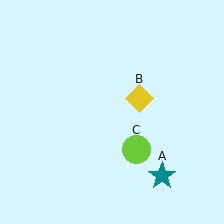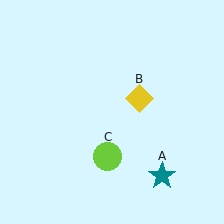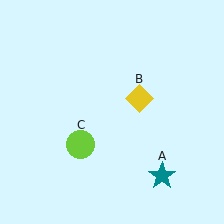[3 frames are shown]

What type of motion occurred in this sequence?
The lime circle (object C) rotated clockwise around the center of the scene.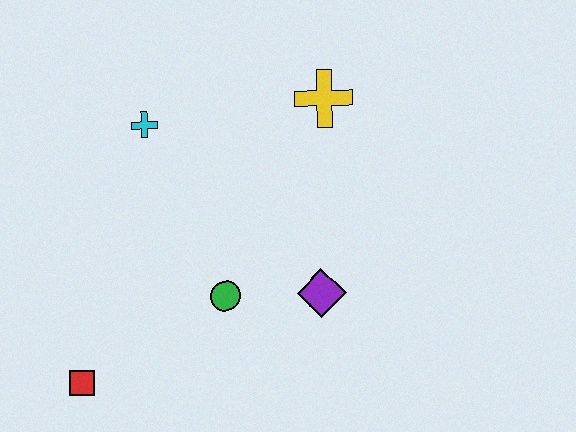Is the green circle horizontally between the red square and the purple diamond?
Yes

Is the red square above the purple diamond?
No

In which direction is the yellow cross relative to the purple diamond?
The yellow cross is above the purple diamond.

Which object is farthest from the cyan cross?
The red square is farthest from the cyan cross.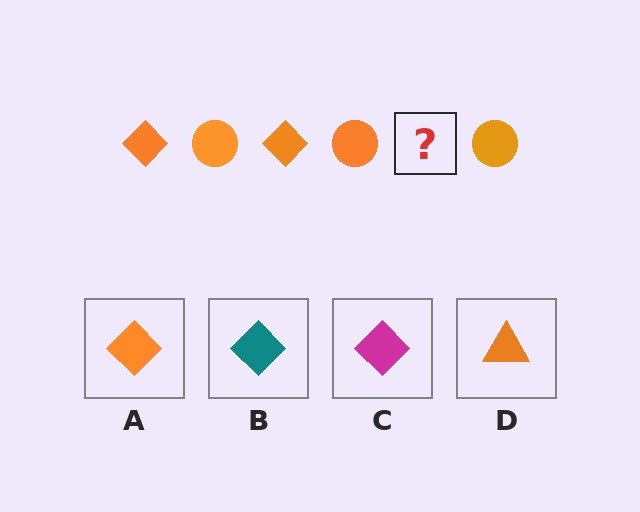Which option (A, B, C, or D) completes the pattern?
A.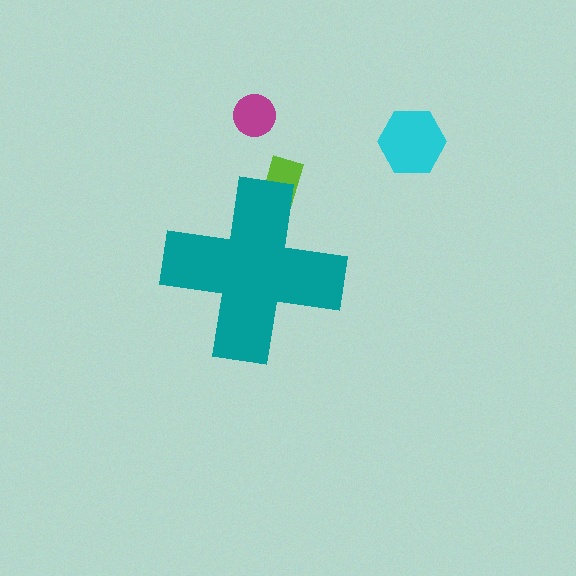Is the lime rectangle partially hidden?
Yes, the lime rectangle is partially hidden behind the teal cross.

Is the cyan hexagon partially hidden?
No, the cyan hexagon is fully visible.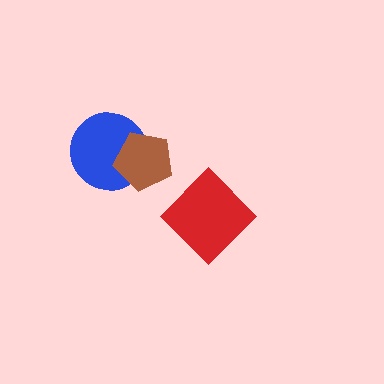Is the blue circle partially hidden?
Yes, it is partially covered by another shape.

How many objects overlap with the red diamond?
0 objects overlap with the red diamond.